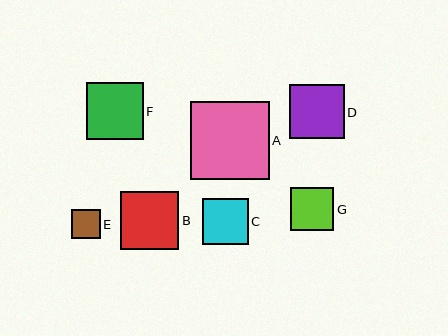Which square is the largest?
Square A is the largest with a size of approximately 78 pixels.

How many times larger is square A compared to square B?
Square A is approximately 1.3 times the size of square B.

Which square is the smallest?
Square E is the smallest with a size of approximately 28 pixels.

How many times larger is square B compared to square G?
Square B is approximately 1.4 times the size of square G.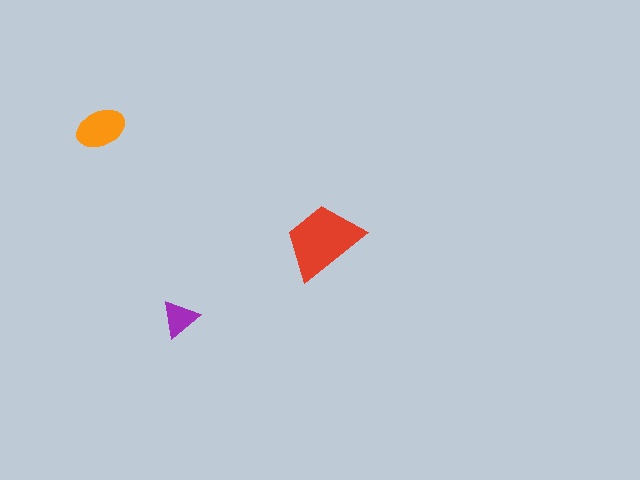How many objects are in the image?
There are 3 objects in the image.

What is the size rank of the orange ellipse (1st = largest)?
2nd.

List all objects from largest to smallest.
The red trapezoid, the orange ellipse, the purple triangle.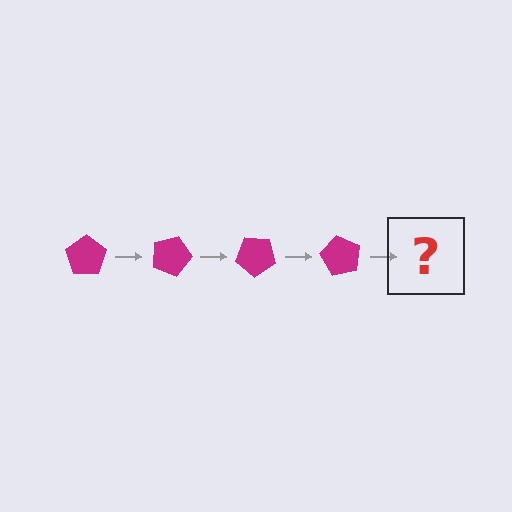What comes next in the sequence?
The next element should be a magenta pentagon rotated 80 degrees.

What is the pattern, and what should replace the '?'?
The pattern is that the pentagon rotates 20 degrees each step. The '?' should be a magenta pentagon rotated 80 degrees.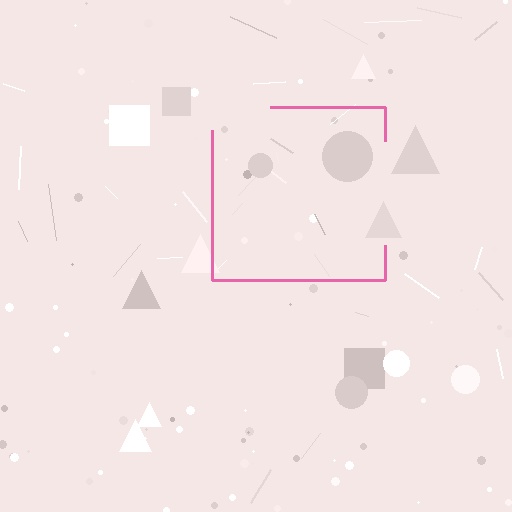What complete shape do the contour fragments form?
The contour fragments form a square.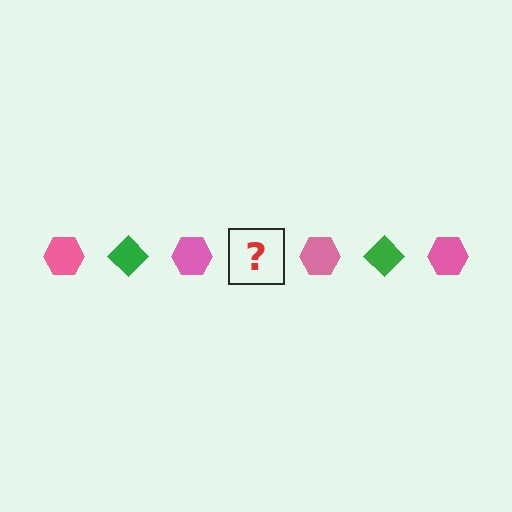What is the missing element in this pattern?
The missing element is a green diamond.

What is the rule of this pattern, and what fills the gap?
The rule is that the pattern alternates between pink hexagon and green diamond. The gap should be filled with a green diamond.